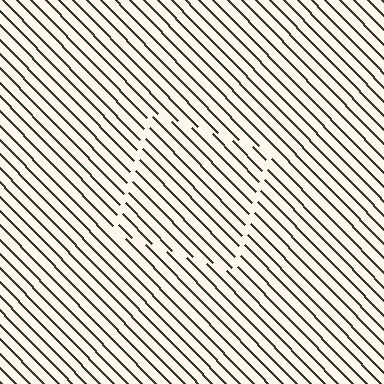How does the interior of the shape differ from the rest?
The interior of the shape contains the same grating, shifted by half a period — the contour is defined by the phase discontinuity where line-ends from the inner and outer gratings abut.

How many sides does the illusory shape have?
4 sides — the line-ends trace a square.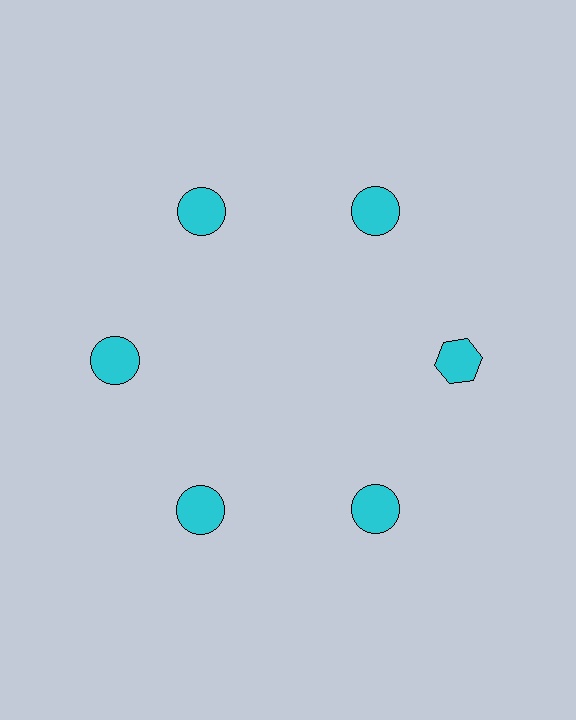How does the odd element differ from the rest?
It has a different shape: hexagon instead of circle.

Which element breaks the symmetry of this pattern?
The cyan hexagon at roughly the 3 o'clock position breaks the symmetry. All other shapes are cyan circles.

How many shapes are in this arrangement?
There are 6 shapes arranged in a ring pattern.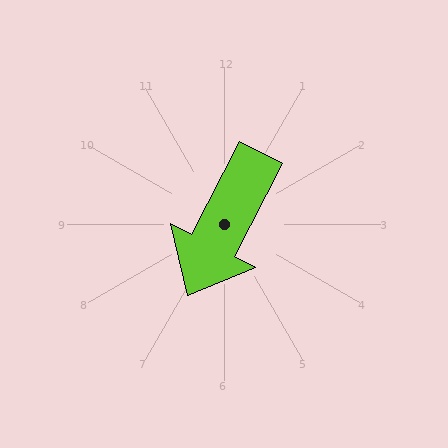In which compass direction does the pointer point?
Southwest.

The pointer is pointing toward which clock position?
Roughly 7 o'clock.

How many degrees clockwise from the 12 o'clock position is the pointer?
Approximately 207 degrees.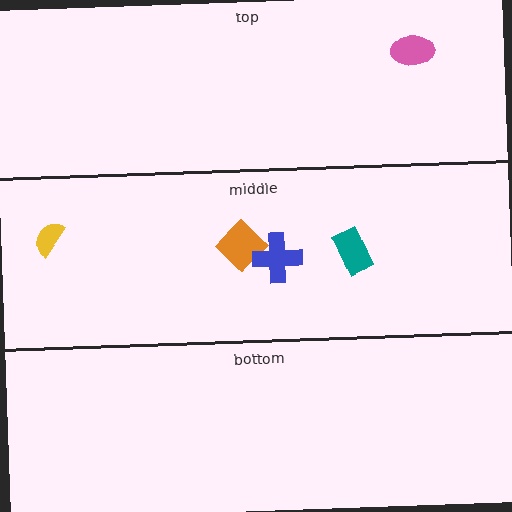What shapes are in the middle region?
The yellow semicircle, the orange diamond, the teal rectangle, the blue cross.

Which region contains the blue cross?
The middle region.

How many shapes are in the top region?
1.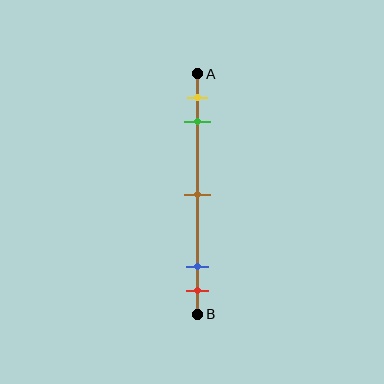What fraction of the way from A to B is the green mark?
The green mark is approximately 20% (0.2) of the way from A to B.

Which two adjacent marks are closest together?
The blue and red marks are the closest adjacent pair.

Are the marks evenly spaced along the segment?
No, the marks are not evenly spaced.